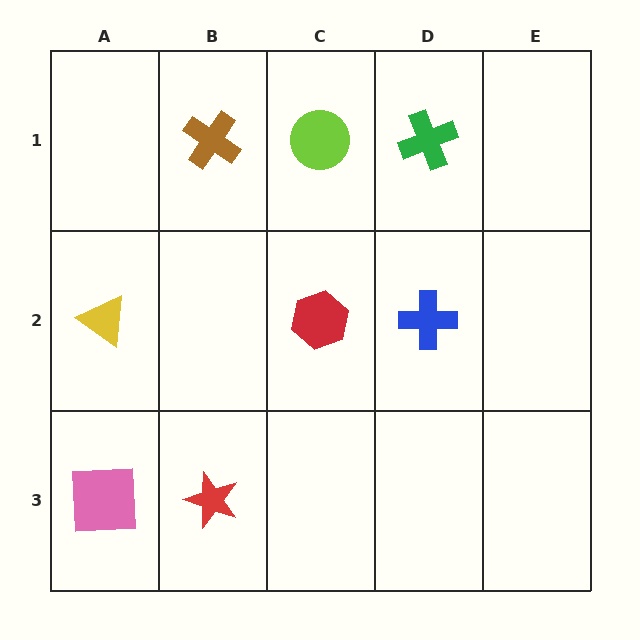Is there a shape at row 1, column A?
No, that cell is empty.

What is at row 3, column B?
A red star.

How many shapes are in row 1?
3 shapes.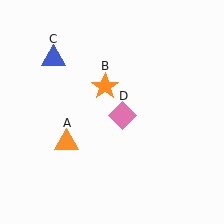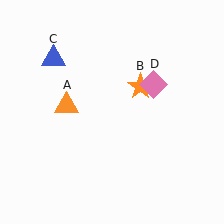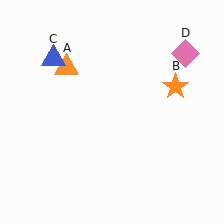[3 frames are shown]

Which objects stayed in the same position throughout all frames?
Blue triangle (object C) remained stationary.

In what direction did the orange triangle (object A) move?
The orange triangle (object A) moved up.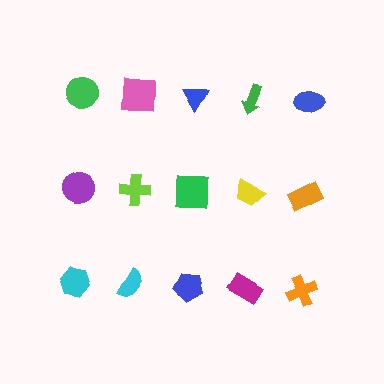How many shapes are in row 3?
5 shapes.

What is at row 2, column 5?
An orange rectangle.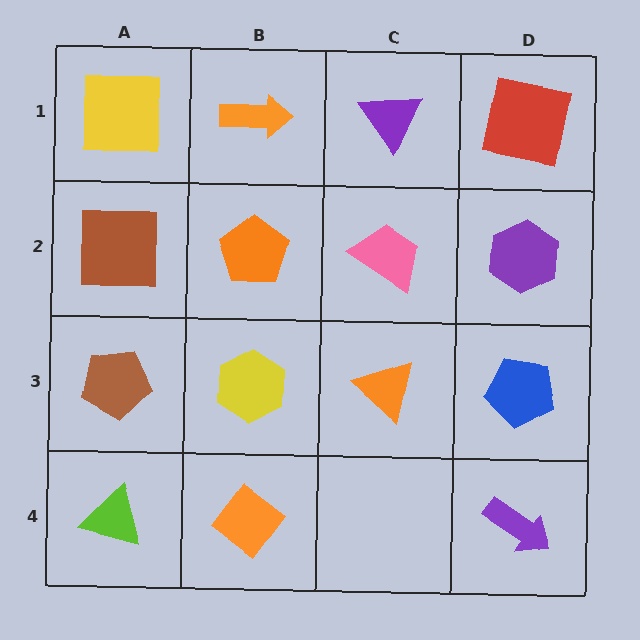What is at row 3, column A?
A brown pentagon.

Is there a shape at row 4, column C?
No, that cell is empty.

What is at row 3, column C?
An orange triangle.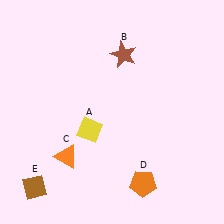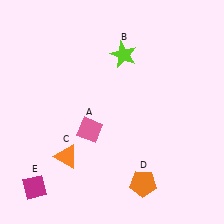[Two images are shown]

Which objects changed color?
A changed from yellow to pink. B changed from brown to lime. E changed from brown to magenta.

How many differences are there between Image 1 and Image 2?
There are 3 differences between the two images.